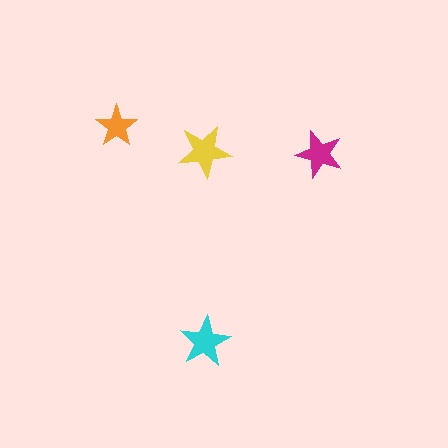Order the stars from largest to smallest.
the yellow one, the cyan one, the magenta one, the orange one.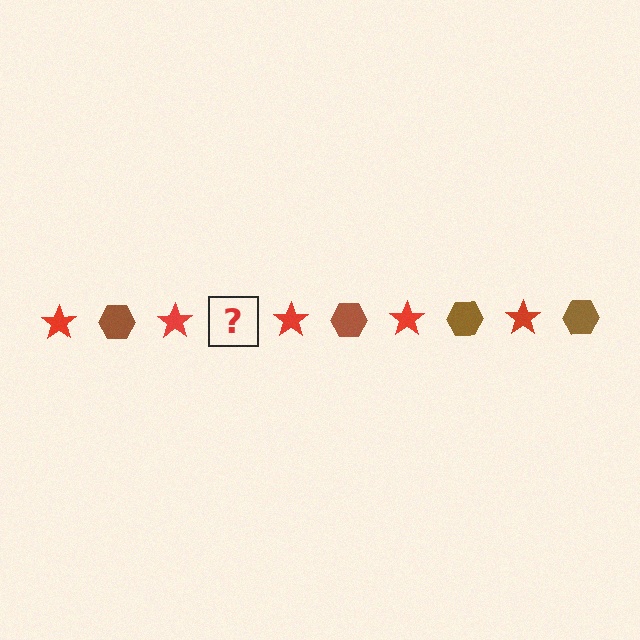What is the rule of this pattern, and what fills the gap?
The rule is that the pattern alternates between red star and brown hexagon. The gap should be filled with a brown hexagon.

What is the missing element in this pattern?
The missing element is a brown hexagon.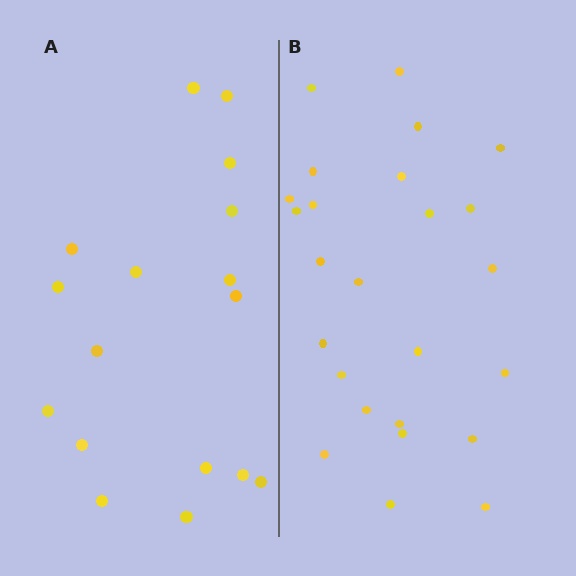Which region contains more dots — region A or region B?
Region B (the right region) has more dots.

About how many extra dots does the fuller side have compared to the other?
Region B has roughly 8 or so more dots than region A.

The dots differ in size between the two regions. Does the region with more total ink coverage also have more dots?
No. Region A has more total ink coverage because its dots are larger, but region B actually contains more individual dots. Total area can be misleading — the number of items is what matters here.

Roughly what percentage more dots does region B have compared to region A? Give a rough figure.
About 45% more.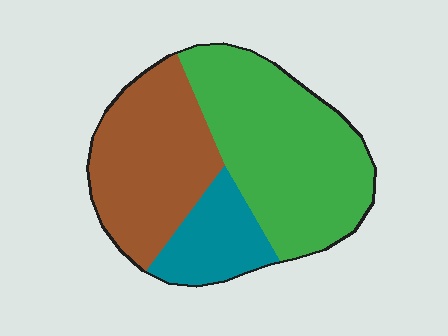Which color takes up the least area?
Teal, at roughly 15%.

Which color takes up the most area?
Green, at roughly 50%.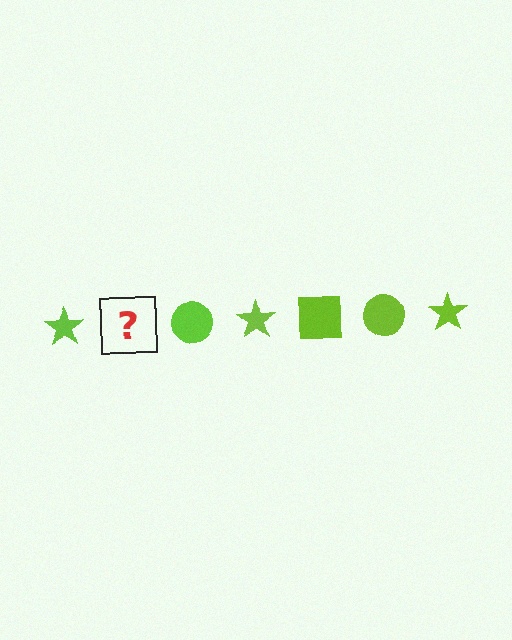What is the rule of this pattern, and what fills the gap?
The rule is that the pattern cycles through star, square, circle shapes in lime. The gap should be filled with a lime square.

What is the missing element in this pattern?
The missing element is a lime square.